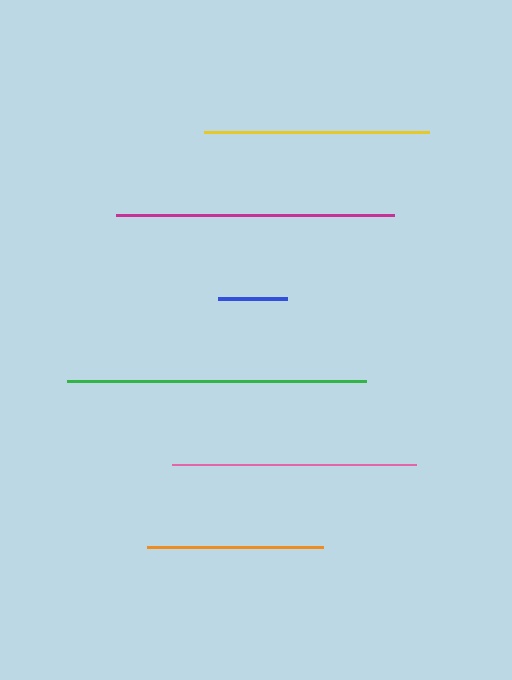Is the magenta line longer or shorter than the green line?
The green line is longer than the magenta line.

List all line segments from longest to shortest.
From longest to shortest: green, magenta, pink, yellow, orange, blue.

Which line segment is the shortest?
The blue line is the shortest at approximately 68 pixels.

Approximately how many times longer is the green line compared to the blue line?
The green line is approximately 4.4 times the length of the blue line.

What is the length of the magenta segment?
The magenta segment is approximately 278 pixels long.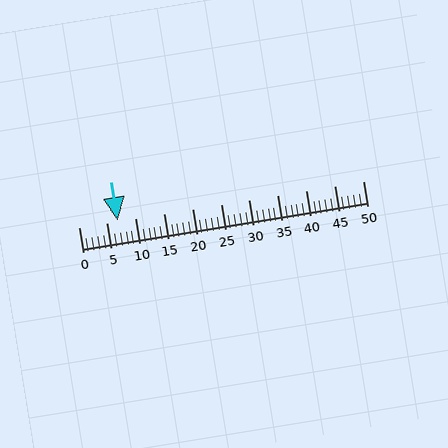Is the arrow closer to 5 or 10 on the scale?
The arrow is closer to 5.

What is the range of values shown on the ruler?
The ruler shows values from 0 to 50.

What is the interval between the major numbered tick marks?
The major tick marks are spaced 5 units apart.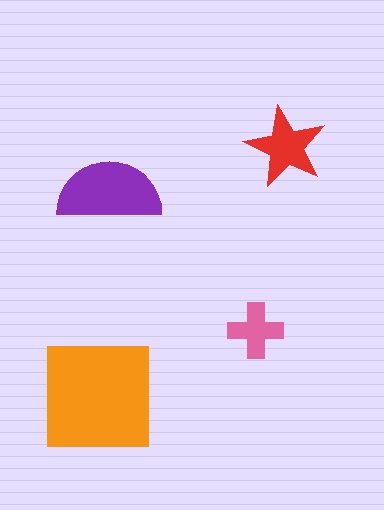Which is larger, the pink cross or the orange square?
The orange square.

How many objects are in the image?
There are 4 objects in the image.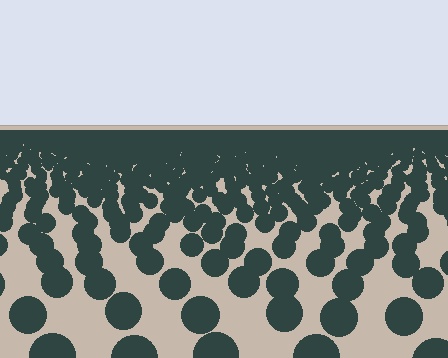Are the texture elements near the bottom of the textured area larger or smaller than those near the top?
Larger. Near the bottom, elements are closer to the viewer and appear at a bigger on-screen size.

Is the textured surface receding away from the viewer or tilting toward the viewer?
The surface is receding away from the viewer. Texture elements get smaller and denser toward the top.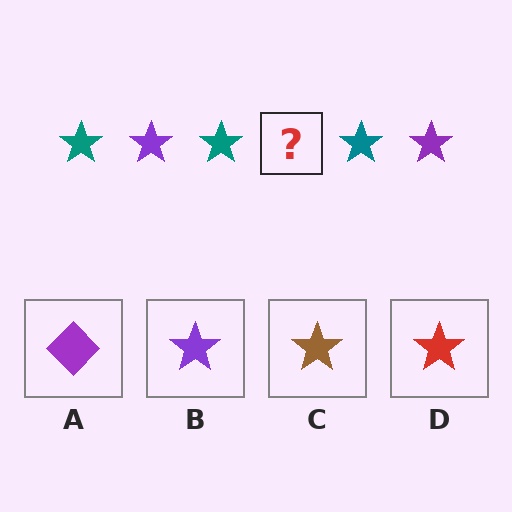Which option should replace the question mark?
Option B.